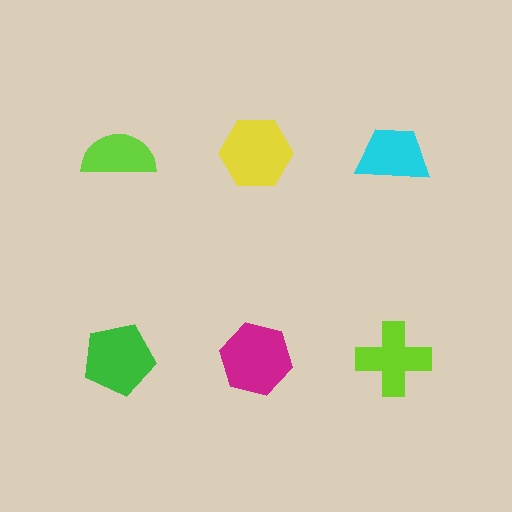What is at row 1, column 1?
A lime semicircle.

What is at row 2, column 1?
A green pentagon.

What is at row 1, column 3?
A cyan trapezoid.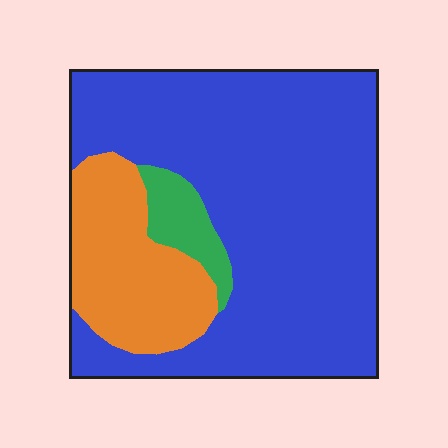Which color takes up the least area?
Green, at roughly 5%.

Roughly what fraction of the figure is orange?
Orange covers around 20% of the figure.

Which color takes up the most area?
Blue, at roughly 75%.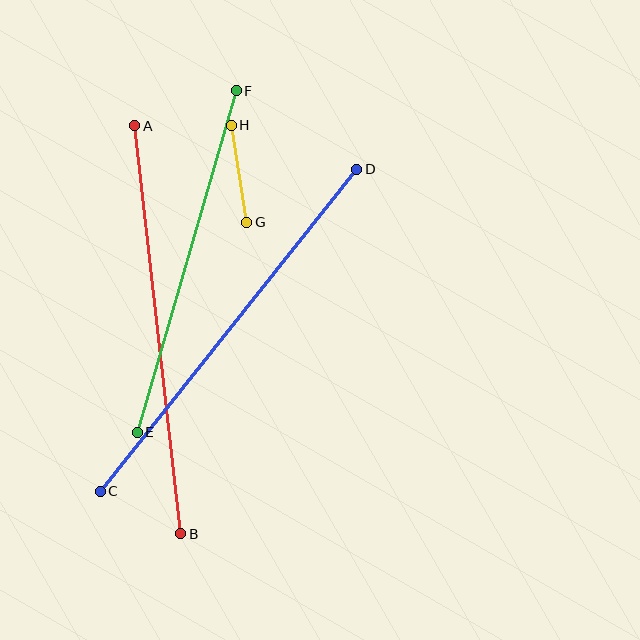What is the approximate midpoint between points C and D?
The midpoint is at approximately (228, 330) pixels.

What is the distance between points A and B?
The distance is approximately 411 pixels.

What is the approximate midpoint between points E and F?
The midpoint is at approximately (187, 262) pixels.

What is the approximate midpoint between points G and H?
The midpoint is at approximately (239, 174) pixels.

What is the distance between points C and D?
The distance is approximately 411 pixels.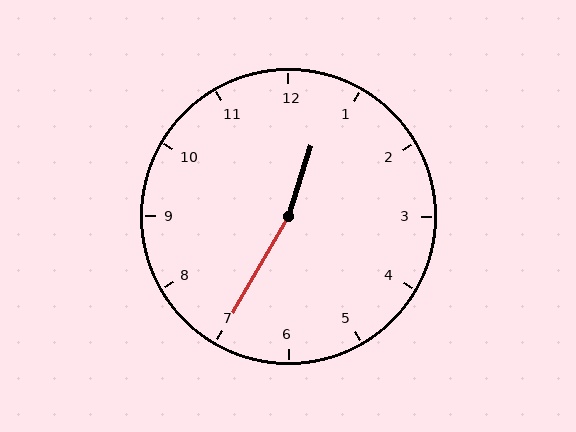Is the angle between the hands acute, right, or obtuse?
It is obtuse.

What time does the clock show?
12:35.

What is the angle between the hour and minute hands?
Approximately 168 degrees.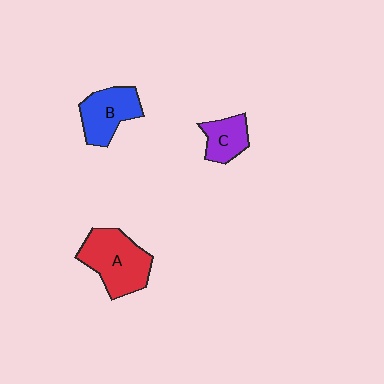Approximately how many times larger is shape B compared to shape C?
Approximately 1.5 times.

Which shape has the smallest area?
Shape C (purple).